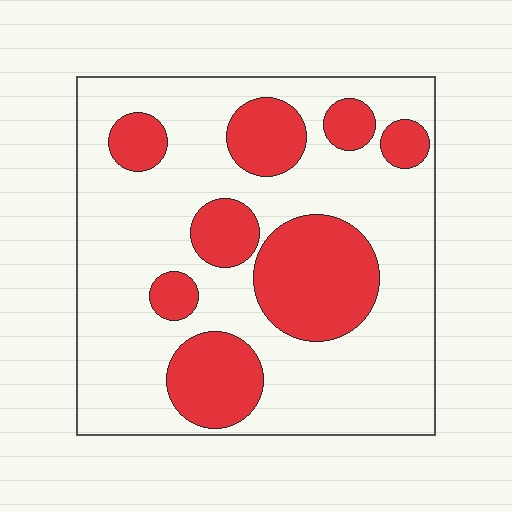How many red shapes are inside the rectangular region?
8.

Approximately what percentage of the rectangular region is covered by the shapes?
Approximately 30%.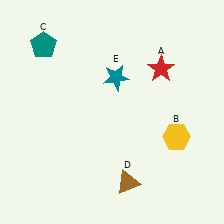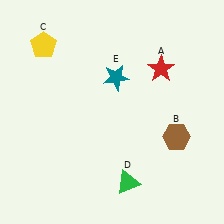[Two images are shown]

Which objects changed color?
B changed from yellow to brown. C changed from teal to yellow. D changed from brown to green.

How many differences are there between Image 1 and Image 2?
There are 3 differences between the two images.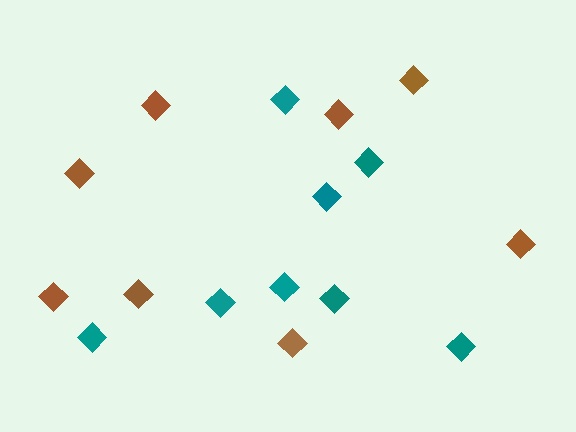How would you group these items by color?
There are 2 groups: one group of teal diamonds (8) and one group of brown diamonds (8).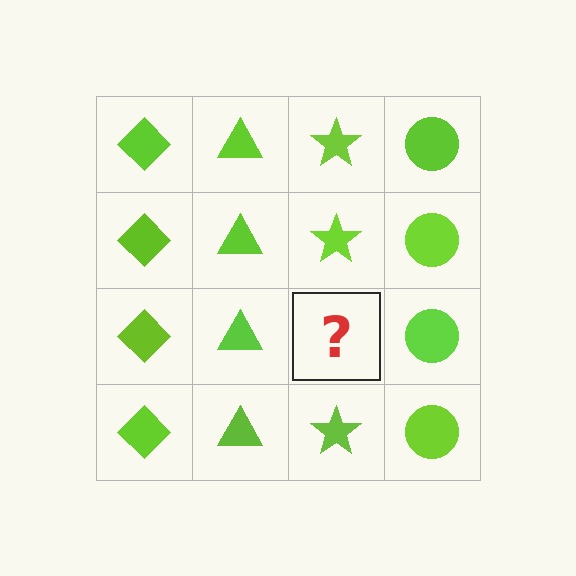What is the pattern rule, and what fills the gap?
The rule is that each column has a consistent shape. The gap should be filled with a lime star.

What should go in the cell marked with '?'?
The missing cell should contain a lime star.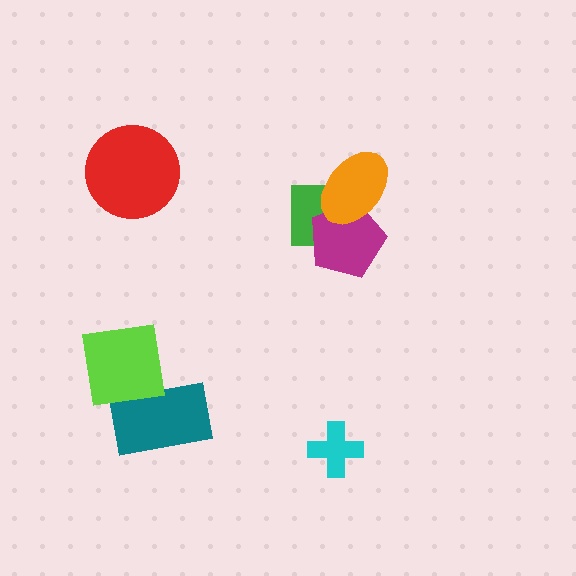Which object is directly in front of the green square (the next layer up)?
The magenta pentagon is directly in front of the green square.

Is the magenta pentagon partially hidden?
Yes, it is partially covered by another shape.